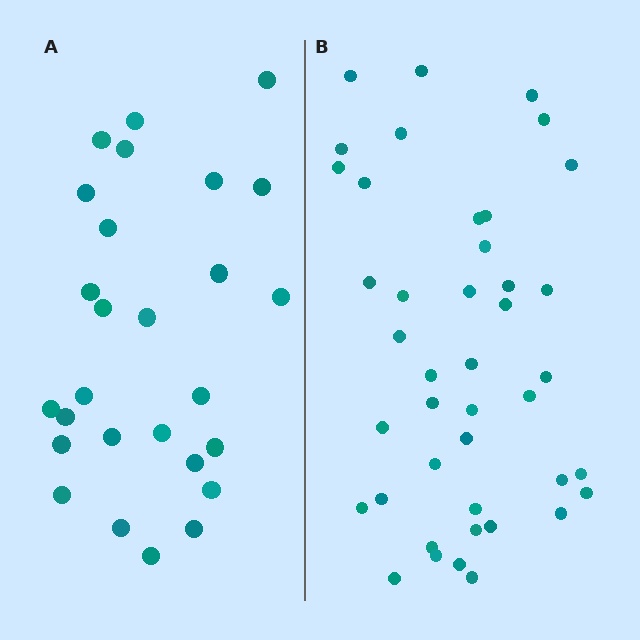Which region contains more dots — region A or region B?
Region B (the right region) has more dots.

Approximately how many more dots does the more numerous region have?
Region B has approximately 15 more dots than region A.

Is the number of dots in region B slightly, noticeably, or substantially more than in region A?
Region B has substantially more. The ratio is roughly 1.6 to 1.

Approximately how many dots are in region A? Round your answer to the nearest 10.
About 30 dots. (The exact count is 27, which rounds to 30.)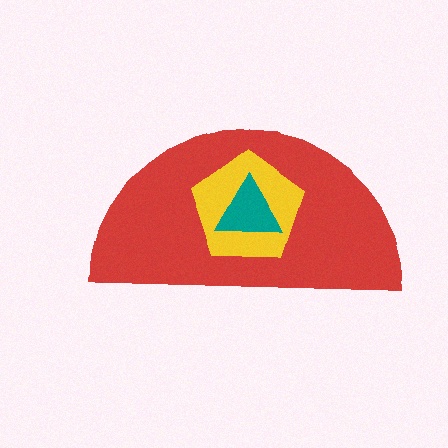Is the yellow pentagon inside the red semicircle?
Yes.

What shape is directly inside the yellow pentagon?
The teal triangle.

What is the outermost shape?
The red semicircle.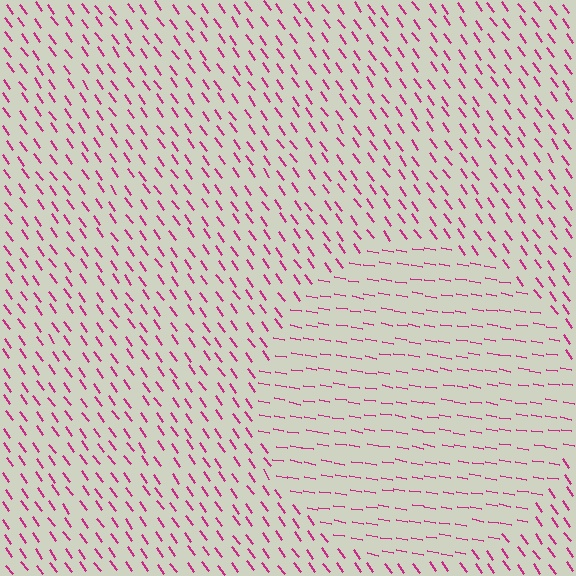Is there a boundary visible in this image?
Yes, there is a texture boundary formed by a change in line orientation.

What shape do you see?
I see a circle.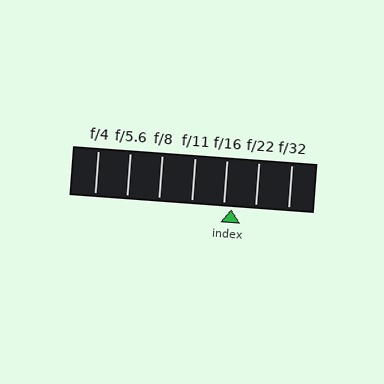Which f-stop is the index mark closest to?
The index mark is closest to f/16.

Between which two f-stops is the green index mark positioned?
The index mark is between f/16 and f/22.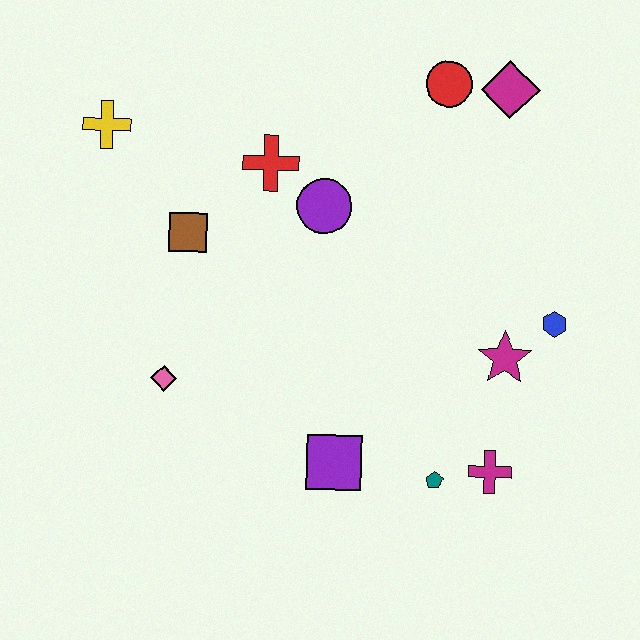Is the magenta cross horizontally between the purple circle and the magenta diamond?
Yes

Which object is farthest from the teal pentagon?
The yellow cross is farthest from the teal pentagon.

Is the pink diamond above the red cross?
No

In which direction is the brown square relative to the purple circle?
The brown square is to the left of the purple circle.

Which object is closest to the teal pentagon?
The magenta cross is closest to the teal pentagon.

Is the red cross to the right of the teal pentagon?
No